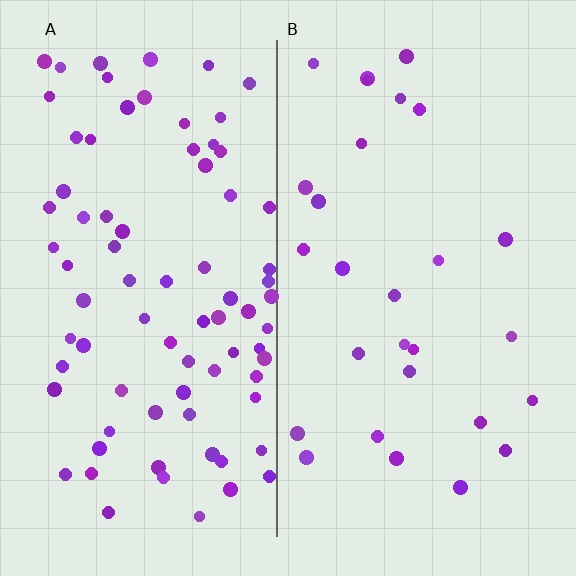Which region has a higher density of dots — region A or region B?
A (the left).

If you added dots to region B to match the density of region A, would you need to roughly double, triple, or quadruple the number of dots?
Approximately triple.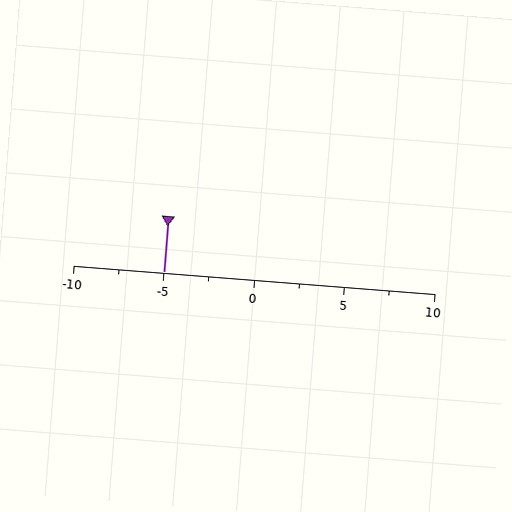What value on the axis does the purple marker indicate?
The marker indicates approximately -5.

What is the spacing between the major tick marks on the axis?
The major ticks are spaced 5 apart.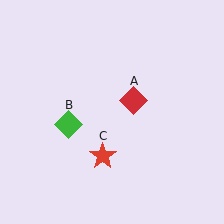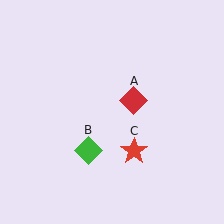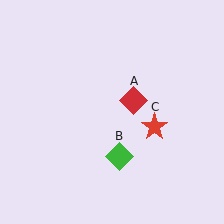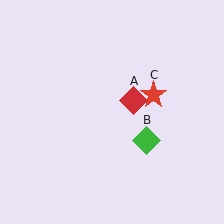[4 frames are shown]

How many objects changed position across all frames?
2 objects changed position: green diamond (object B), red star (object C).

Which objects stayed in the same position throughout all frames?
Red diamond (object A) remained stationary.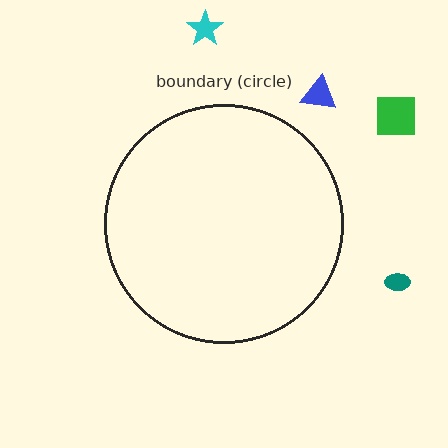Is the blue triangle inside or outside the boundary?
Outside.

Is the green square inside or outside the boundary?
Outside.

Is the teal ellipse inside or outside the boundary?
Outside.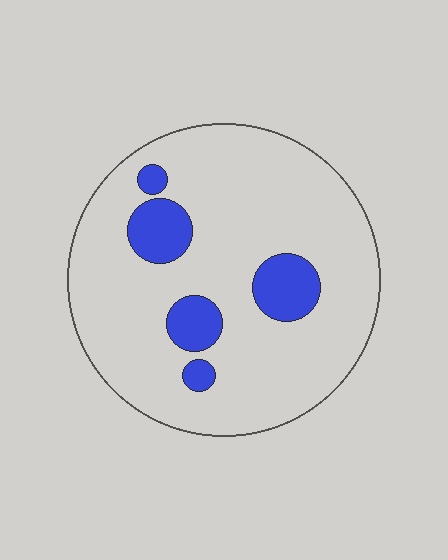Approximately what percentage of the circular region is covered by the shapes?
Approximately 15%.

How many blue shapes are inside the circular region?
5.